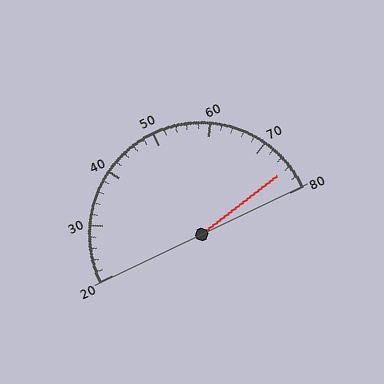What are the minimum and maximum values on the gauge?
The gauge ranges from 20 to 80.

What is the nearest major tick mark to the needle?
The nearest major tick mark is 80.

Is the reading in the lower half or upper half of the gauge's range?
The reading is in the upper half of the range (20 to 80).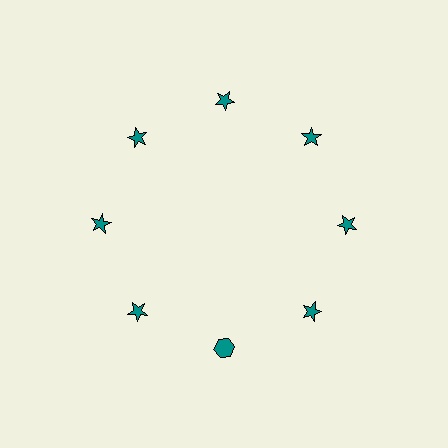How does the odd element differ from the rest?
It has a different shape: hexagon instead of star.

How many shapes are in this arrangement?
There are 8 shapes arranged in a ring pattern.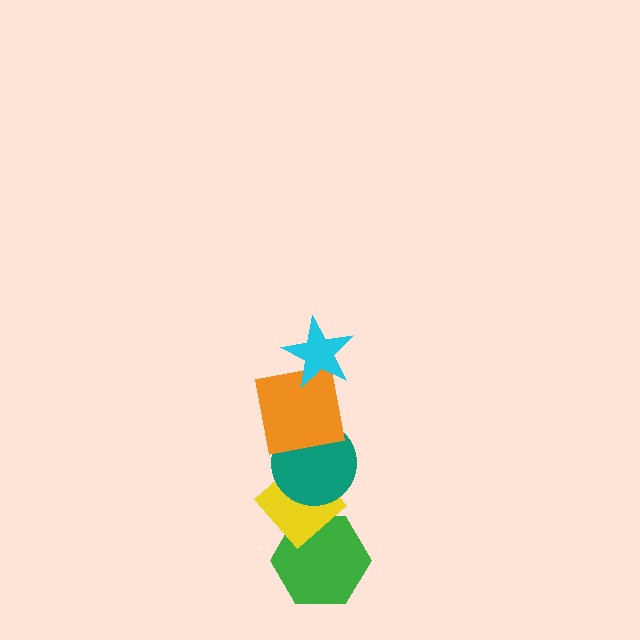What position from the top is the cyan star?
The cyan star is 1st from the top.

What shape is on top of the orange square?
The cyan star is on top of the orange square.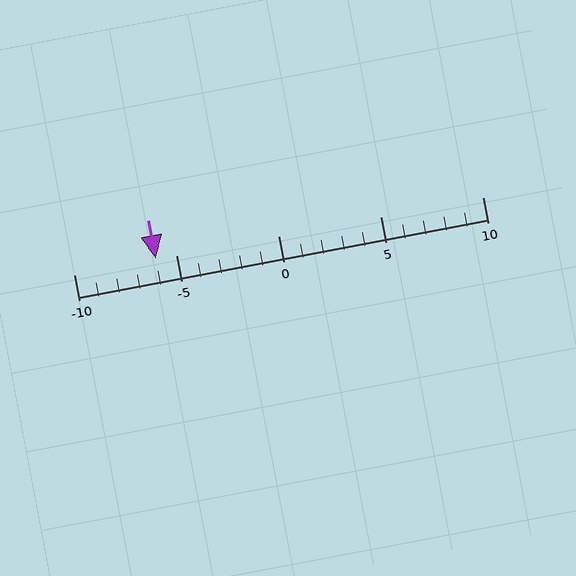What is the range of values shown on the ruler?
The ruler shows values from -10 to 10.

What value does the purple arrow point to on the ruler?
The purple arrow points to approximately -6.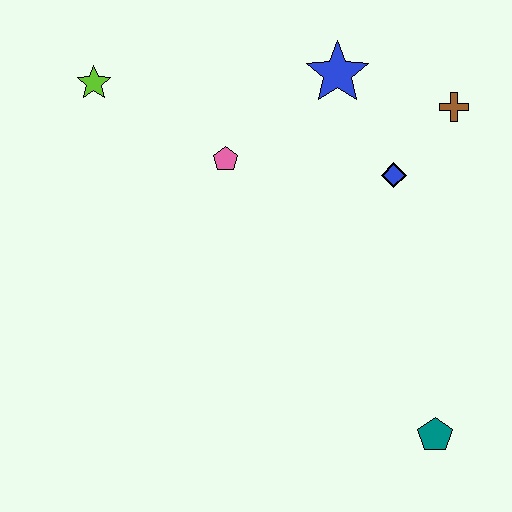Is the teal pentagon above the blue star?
No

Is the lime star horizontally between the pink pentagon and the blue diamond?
No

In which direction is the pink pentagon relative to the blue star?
The pink pentagon is to the left of the blue star.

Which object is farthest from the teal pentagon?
The lime star is farthest from the teal pentagon.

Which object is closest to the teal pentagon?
The blue diamond is closest to the teal pentagon.